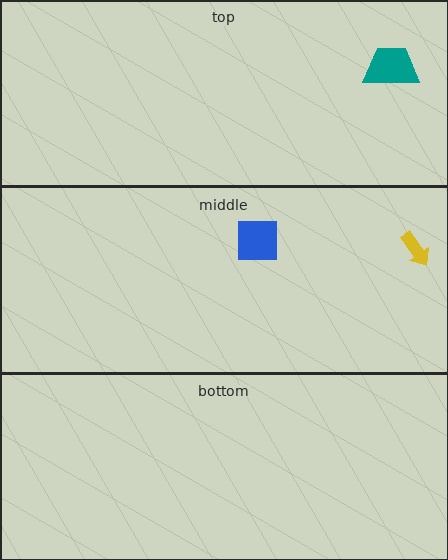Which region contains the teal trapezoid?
The top region.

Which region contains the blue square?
The middle region.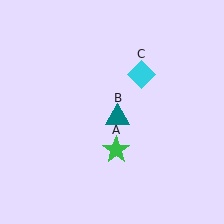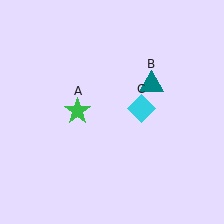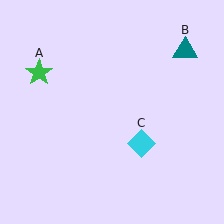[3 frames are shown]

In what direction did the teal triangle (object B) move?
The teal triangle (object B) moved up and to the right.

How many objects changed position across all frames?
3 objects changed position: green star (object A), teal triangle (object B), cyan diamond (object C).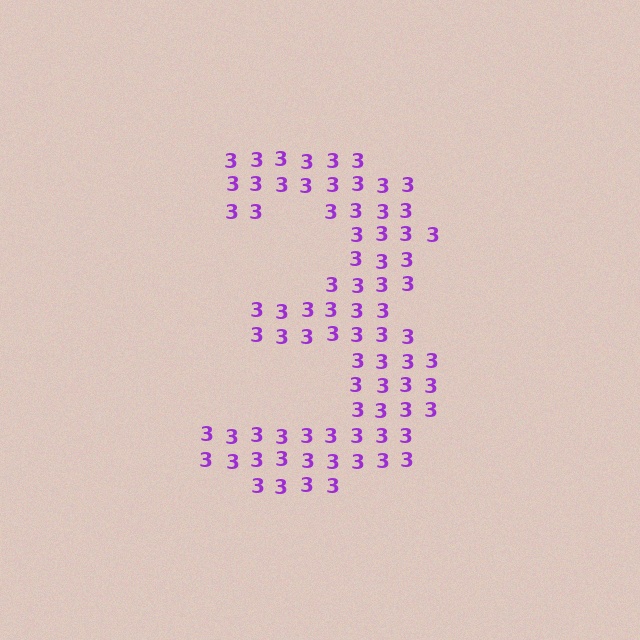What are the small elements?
The small elements are digit 3's.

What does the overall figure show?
The overall figure shows the digit 3.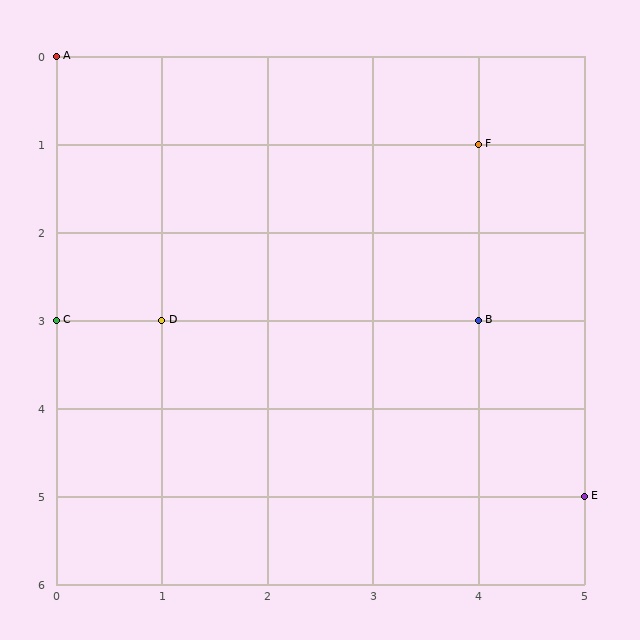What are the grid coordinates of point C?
Point C is at grid coordinates (0, 3).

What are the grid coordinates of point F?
Point F is at grid coordinates (4, 1).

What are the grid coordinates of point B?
Point B is at grid coordinates (4, 3).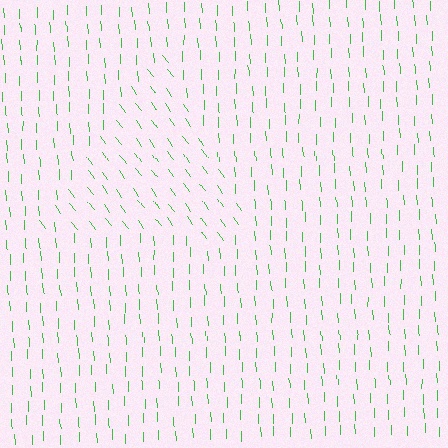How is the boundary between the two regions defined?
The boundary is defined purely by a change in line orientation (approximately 34 degrees difference). All lines are the same color and thickness.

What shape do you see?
I see a triangle.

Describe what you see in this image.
The image is filled with small green line segments. A triangle region in the image has lines oriented differently from the surrounding lines, creating a visible texture boundary.